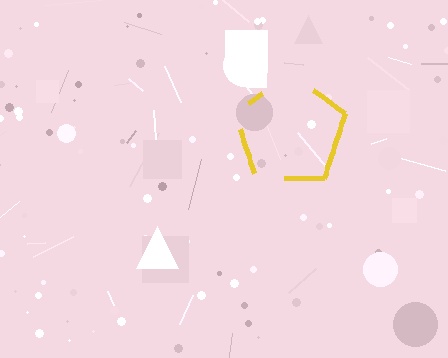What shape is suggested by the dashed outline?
The dashed outline suggests a pentagon.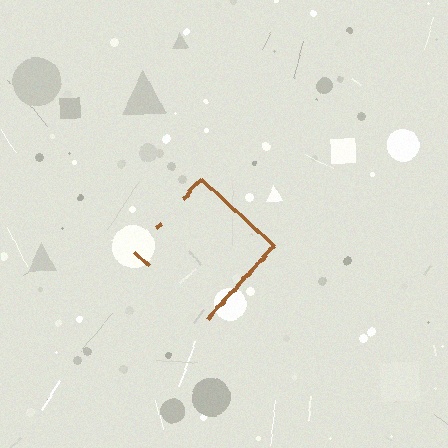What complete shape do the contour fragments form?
The contour fragments form a diamond.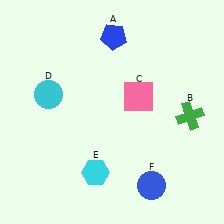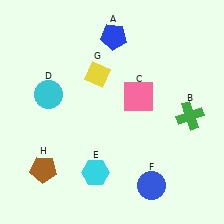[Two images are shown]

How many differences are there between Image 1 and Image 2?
There are 2 differences between the two images.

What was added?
A yellow diamond (G), a brown pentagon (H) were added in Image 2.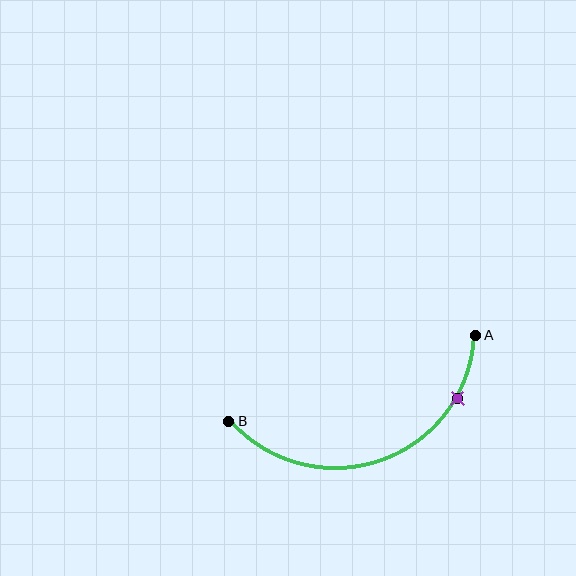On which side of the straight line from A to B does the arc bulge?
The arc bulges below the straight line connecting A and B.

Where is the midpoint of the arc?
The arc midpoint is the point on the curve farthest from the straight line joining A and B. It sits below that line.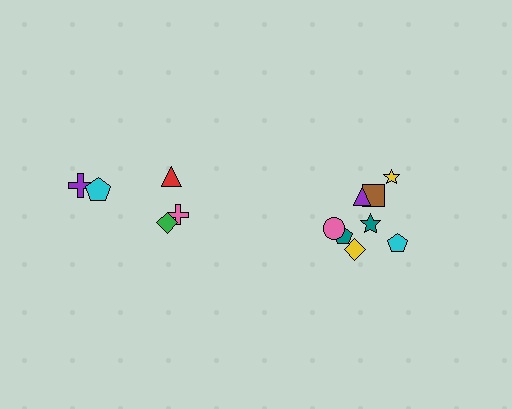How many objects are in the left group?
There are 5 objects.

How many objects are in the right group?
There are 8 objects.